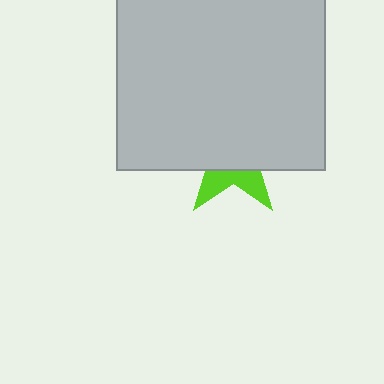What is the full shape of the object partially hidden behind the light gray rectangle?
The partially hidden object is a lime star.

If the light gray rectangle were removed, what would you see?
You would see the complete lime star.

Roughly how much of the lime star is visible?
A small part of it is visible (roughly 30%).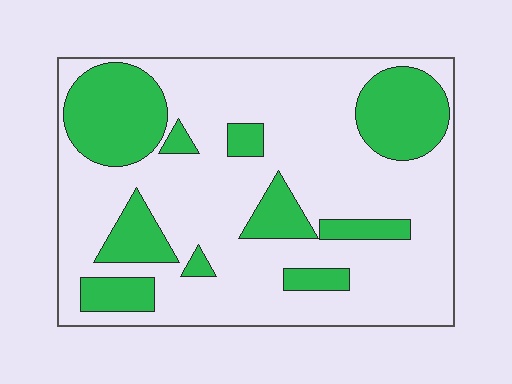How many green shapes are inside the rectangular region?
10.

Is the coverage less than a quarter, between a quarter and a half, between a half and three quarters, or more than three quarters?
Between a quarter and a half.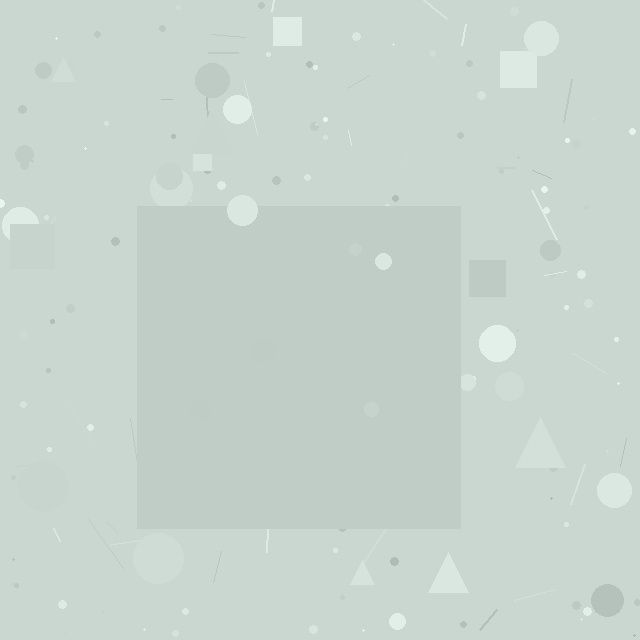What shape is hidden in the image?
A square is hidden in the image.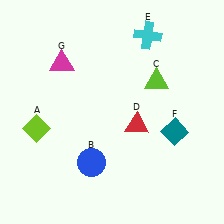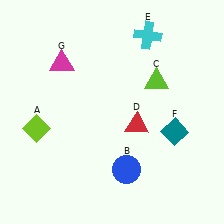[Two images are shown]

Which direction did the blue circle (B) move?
The blue circle (B) moved right.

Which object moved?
The blue circle (B) moved right.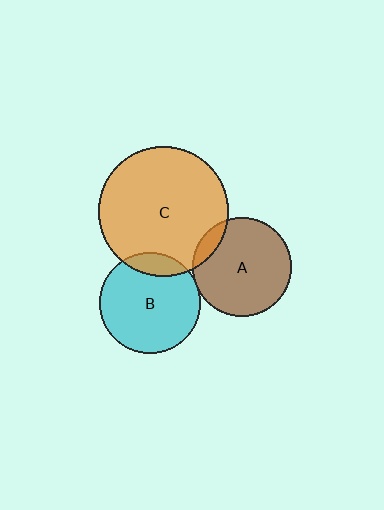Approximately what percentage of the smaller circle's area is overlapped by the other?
Approximately 5%.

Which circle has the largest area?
Circle C (orange).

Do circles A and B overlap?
Yes.